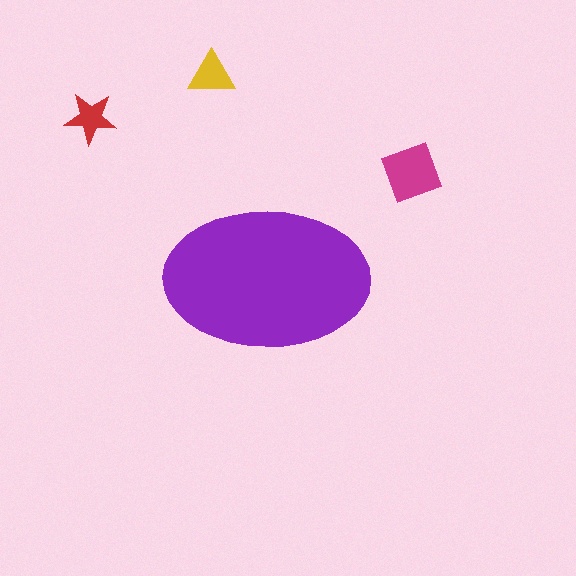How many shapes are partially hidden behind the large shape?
0 shapes are partially hidden.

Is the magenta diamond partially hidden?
No, the magenta diamond is fully visible.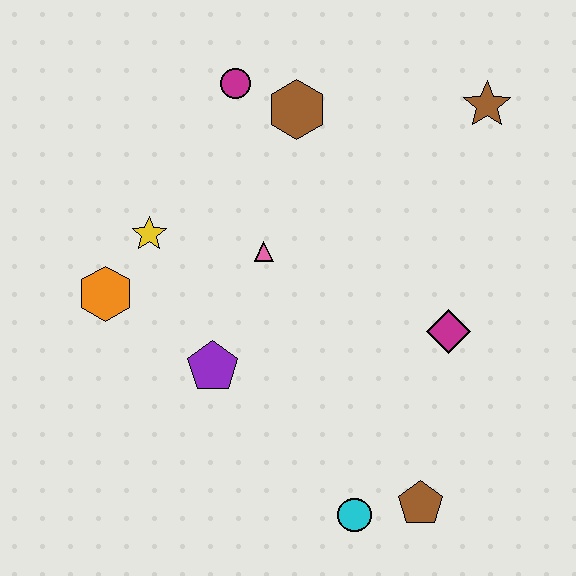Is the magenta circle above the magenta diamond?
Yes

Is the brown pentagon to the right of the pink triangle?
Yes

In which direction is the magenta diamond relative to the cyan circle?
The magenta diamond is above the cyan circle.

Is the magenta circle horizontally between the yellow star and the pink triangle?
Yes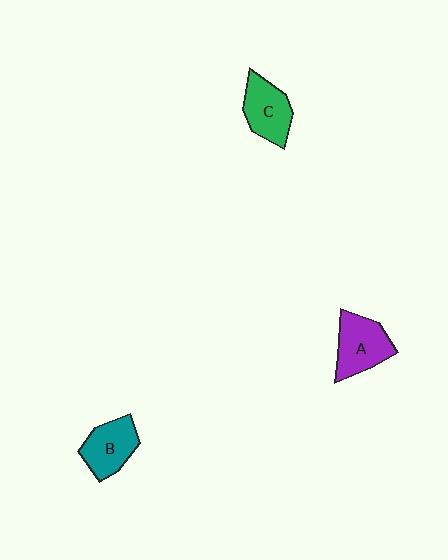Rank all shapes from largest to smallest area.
From largest to smallest: A (purple), C (green), B (teal).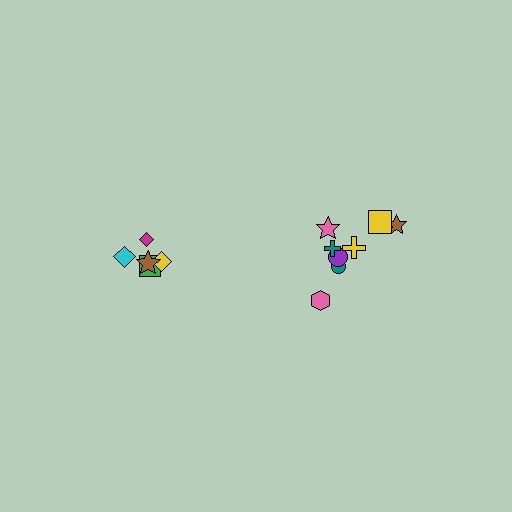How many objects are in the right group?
There are 8 objects.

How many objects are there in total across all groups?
There are 13 objects.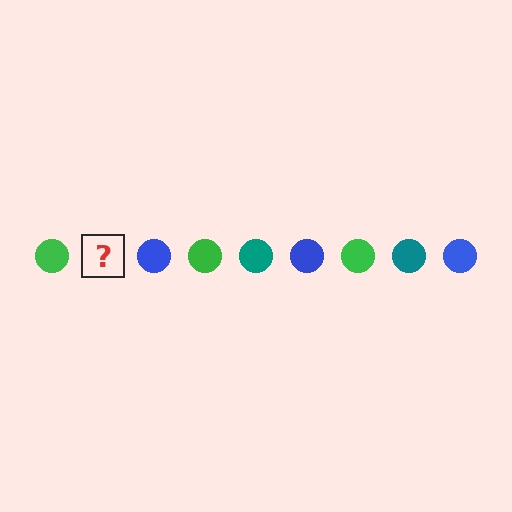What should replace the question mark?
The question mark should be replaced with a teal circle.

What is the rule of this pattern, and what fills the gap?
The rule is that the pattern cycles through green, teal, blue circles. The gap should be filled with a teal circle.